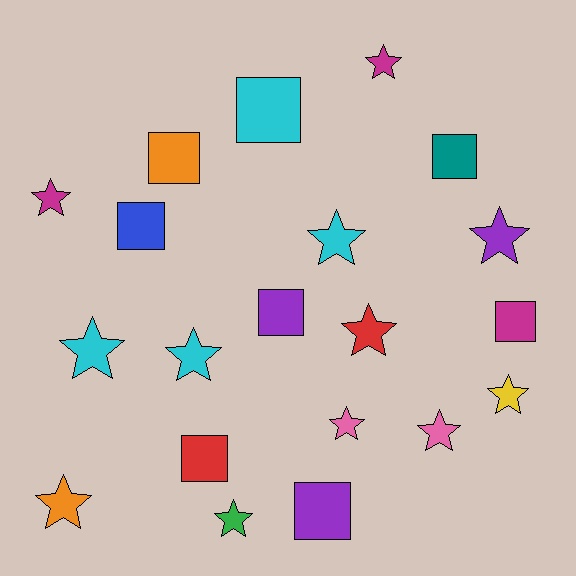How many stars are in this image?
There are 12 stars.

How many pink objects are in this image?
There are 2 pink objects.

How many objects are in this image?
There are 20 objects.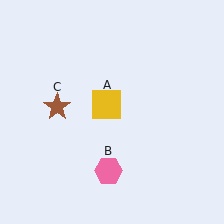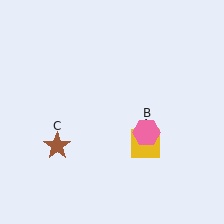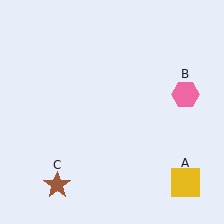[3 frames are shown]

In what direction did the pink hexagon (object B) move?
The pink hexagon (object B) moved up and to the right.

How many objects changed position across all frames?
3 objects changed position: yellow square (object A), pink hexagon (object B), brown star (object C).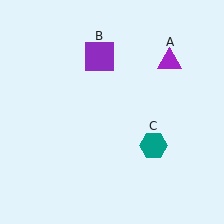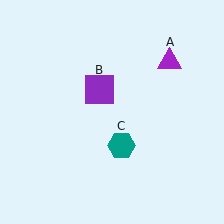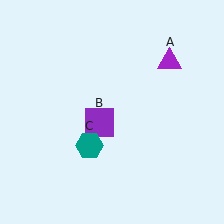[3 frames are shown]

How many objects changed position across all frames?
2 objects changed position: purple square (object B), teal hexagon (object C).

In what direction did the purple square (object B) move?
The purple square (object B) moved down.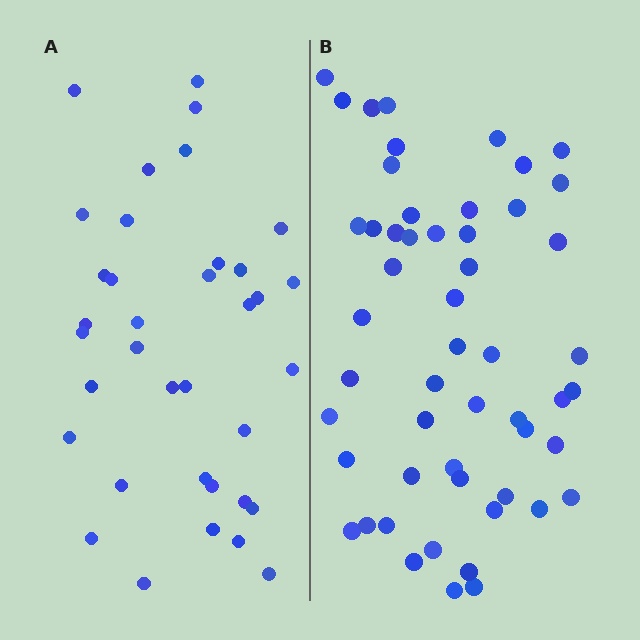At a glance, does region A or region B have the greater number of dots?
Region B (the right region) has more dots.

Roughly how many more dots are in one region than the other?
Region B has approximately 15 more dots than region A.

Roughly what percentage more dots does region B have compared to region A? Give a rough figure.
About 45% more.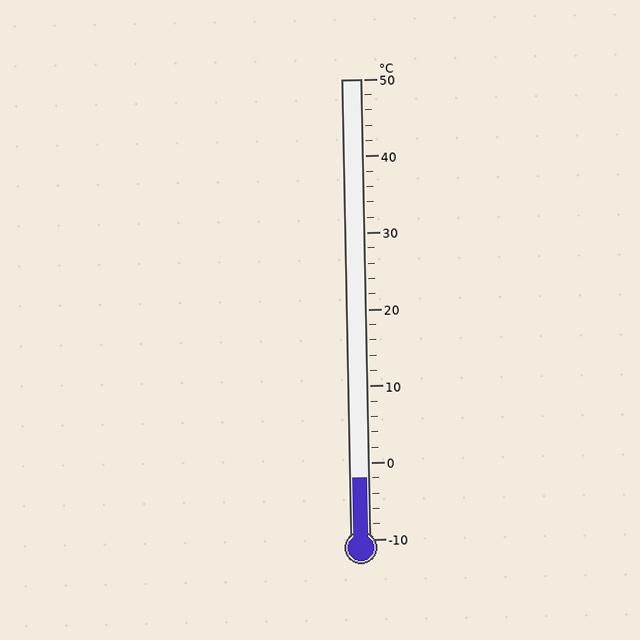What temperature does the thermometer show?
The thermometer shows approximately -2°C.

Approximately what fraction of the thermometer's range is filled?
The thermometer is filled to approximately 15% of its range.